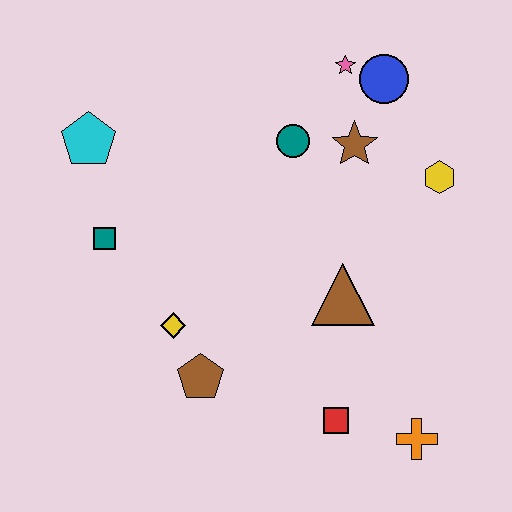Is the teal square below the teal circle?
Yes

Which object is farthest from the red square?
The cyan pentagon is farthest from the red square.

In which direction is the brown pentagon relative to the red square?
The brown pentagon is to the left of the red square.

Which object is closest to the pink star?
The blue circle is closest to the pink star.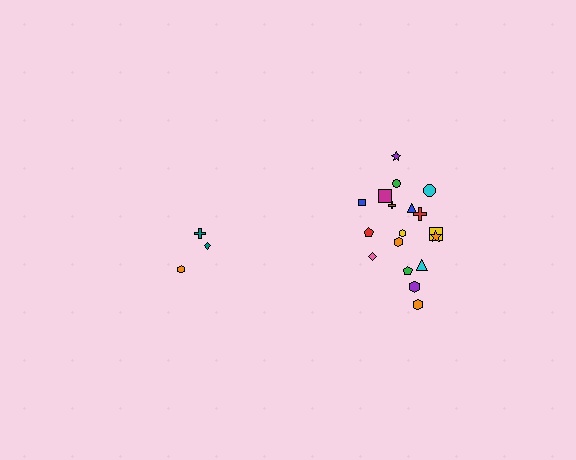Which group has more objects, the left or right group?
The right group.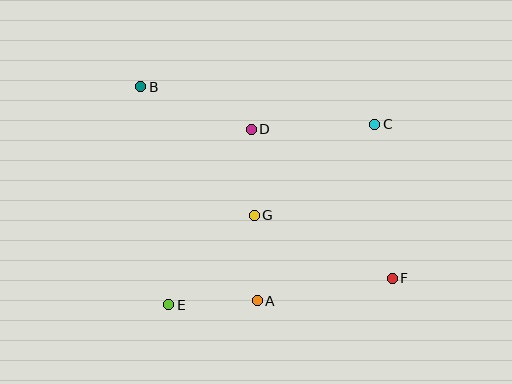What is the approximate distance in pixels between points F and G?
The distance between F and G is approximately 152 pixels.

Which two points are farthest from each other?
Points B and F are farthest from each other.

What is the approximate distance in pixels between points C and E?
The distance between C and E is approximately 274 pixels.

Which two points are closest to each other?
Points A and G are closest to each other.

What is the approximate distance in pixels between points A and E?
The distance between A and E is approximately 89 pixels.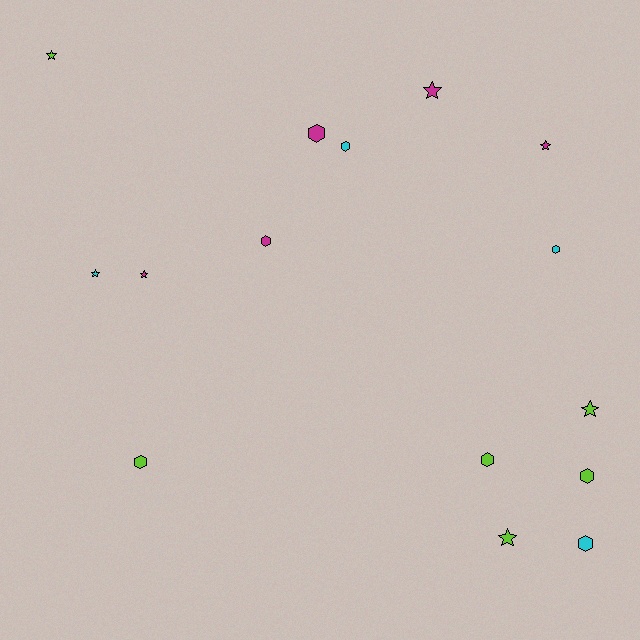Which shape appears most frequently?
Hexagon, with 8 objects.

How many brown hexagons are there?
There are no brown hexagons.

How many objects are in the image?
There are 15 objects.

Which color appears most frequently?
Lime, with 6 objects.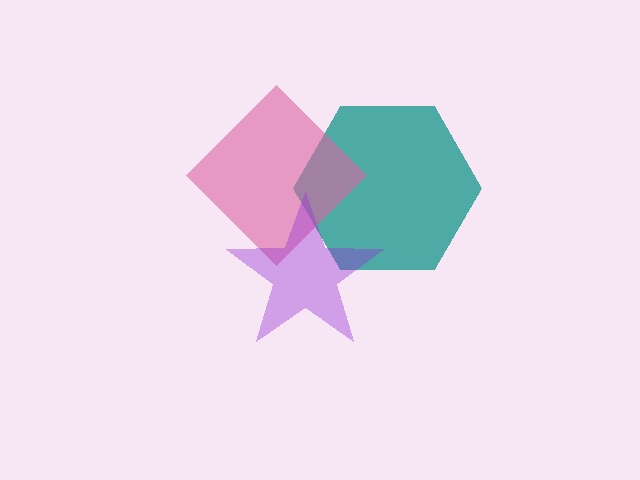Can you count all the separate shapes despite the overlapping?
Yes, there are 3 separate shapes.